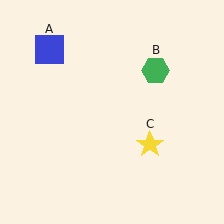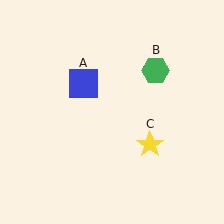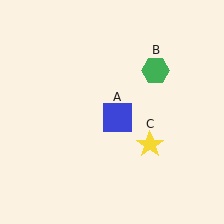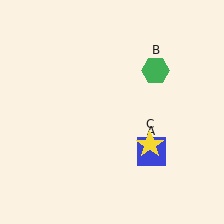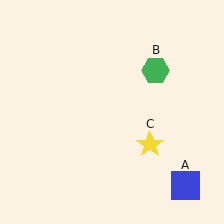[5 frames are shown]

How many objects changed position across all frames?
1 object changed position: blue square (object A).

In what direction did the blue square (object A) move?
The blue square (object A) moved down and to the right.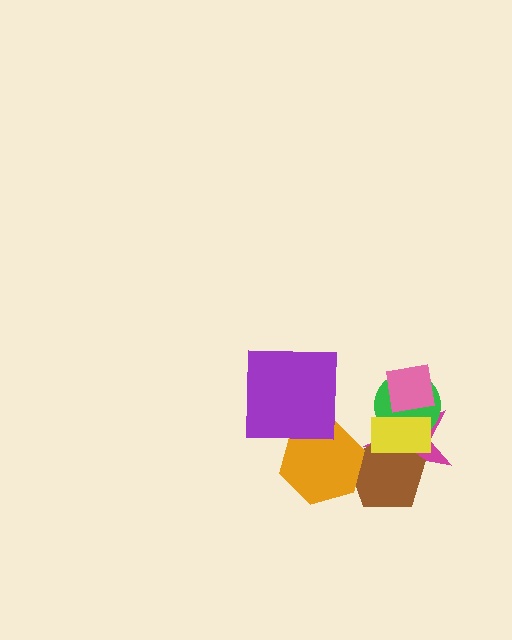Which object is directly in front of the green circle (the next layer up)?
The pink square is directly in front of the green circle.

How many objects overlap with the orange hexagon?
2 objects overlap with the orange hexagon.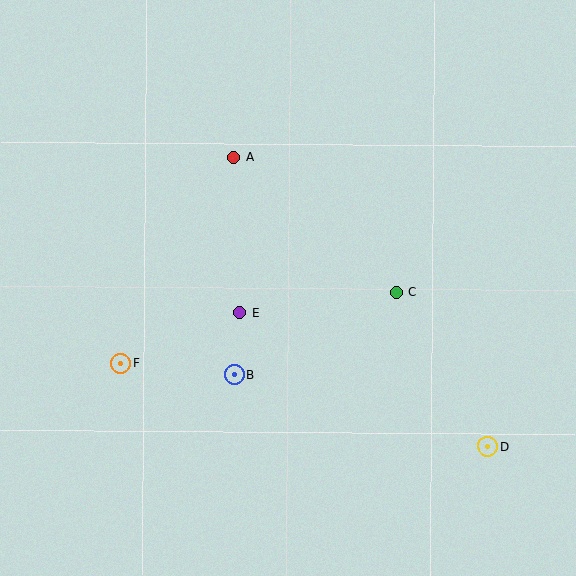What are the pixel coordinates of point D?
Point D is at (487, 446).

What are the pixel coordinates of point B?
Point B is at (235, 374).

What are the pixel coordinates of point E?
Point E is at (239, 313).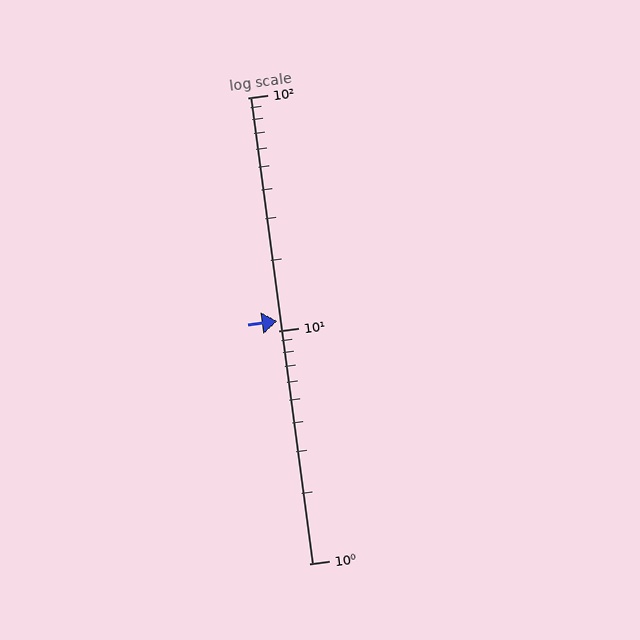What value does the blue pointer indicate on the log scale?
The pointer indicates approximately 11.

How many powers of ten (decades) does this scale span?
The scale spans 2 decades, from 1 to 100.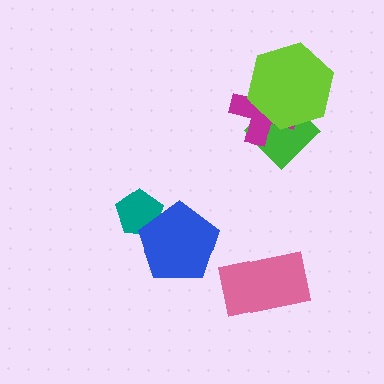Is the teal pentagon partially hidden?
Yes, it is partially covered by another shape.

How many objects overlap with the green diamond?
2 objects overlap with the green diamond.